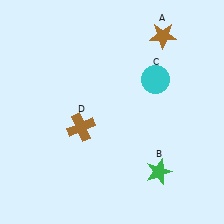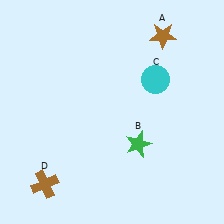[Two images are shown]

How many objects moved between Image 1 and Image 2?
2 objects moved between the two images.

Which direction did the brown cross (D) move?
The brown cross (D) moved down.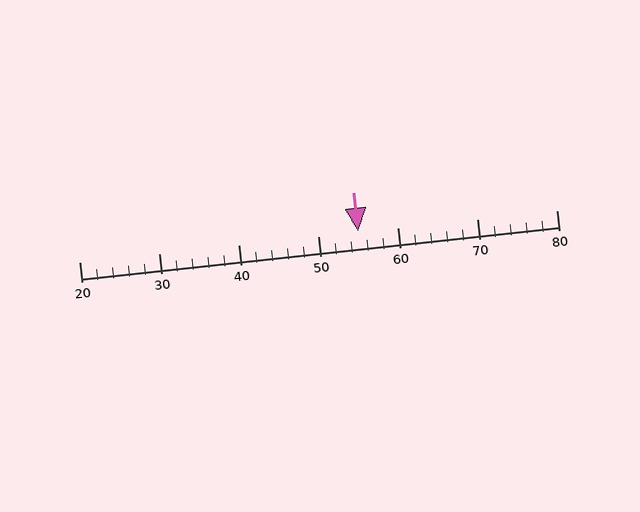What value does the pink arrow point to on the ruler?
The pink arrow points to approximately 55.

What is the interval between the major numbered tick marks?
The major tick marks are spaced 10 units apart.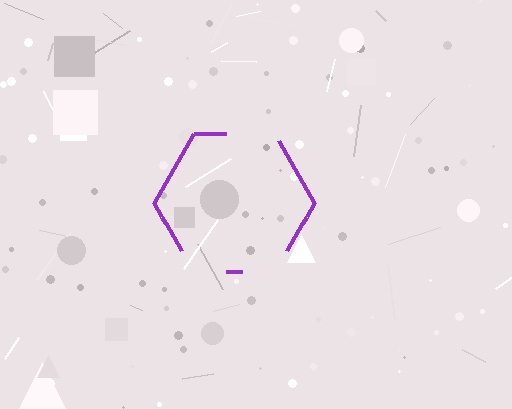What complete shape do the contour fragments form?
The contour fragments form a hexagon.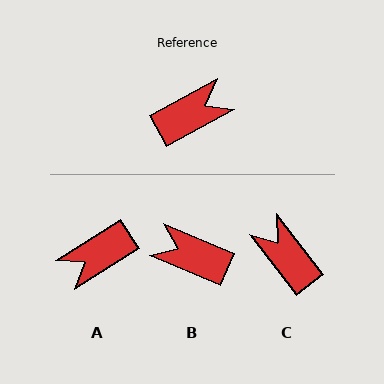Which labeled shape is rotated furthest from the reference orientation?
A, about 176 degrees away.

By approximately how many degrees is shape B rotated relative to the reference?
Approximately 129 degrees counter-clockwise.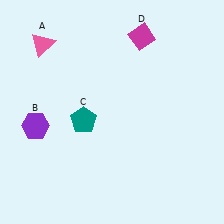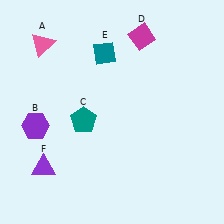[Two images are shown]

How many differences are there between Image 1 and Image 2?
There are 2 differences between the two images.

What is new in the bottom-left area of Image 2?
A purple triangle (F) was added in the bottom-left area of Image 2.